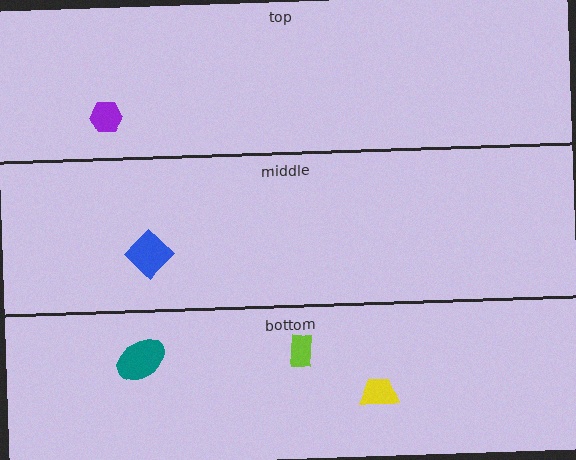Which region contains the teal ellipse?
The bottom region.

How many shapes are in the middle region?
1.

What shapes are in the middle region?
The blue diamond.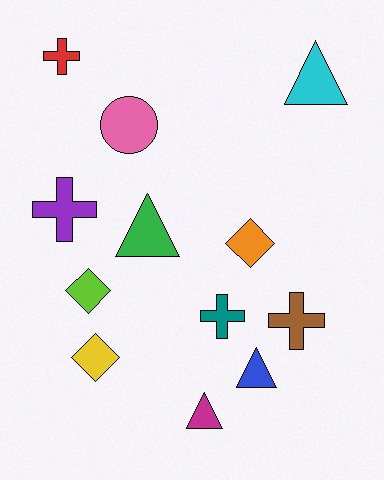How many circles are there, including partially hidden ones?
There is 1 circle.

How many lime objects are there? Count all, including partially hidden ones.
There is 1 lime object.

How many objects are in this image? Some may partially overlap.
There are 12 objects.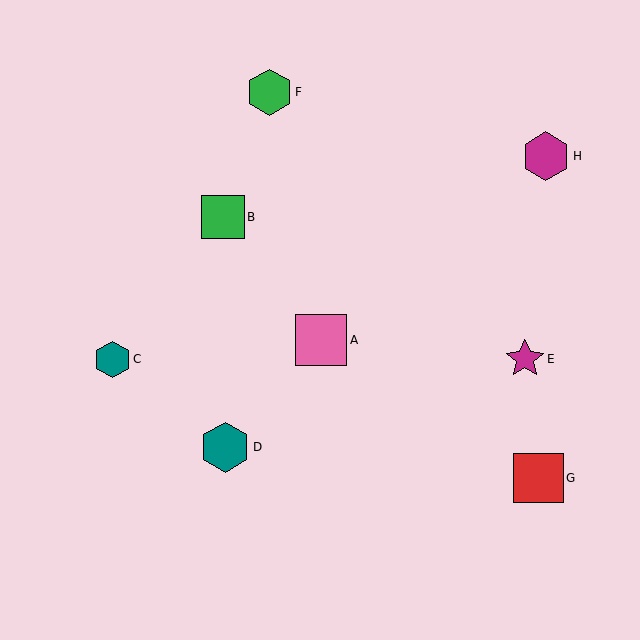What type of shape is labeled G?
Shape G is a red square.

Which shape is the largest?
The pink square (labeled A) is the largest.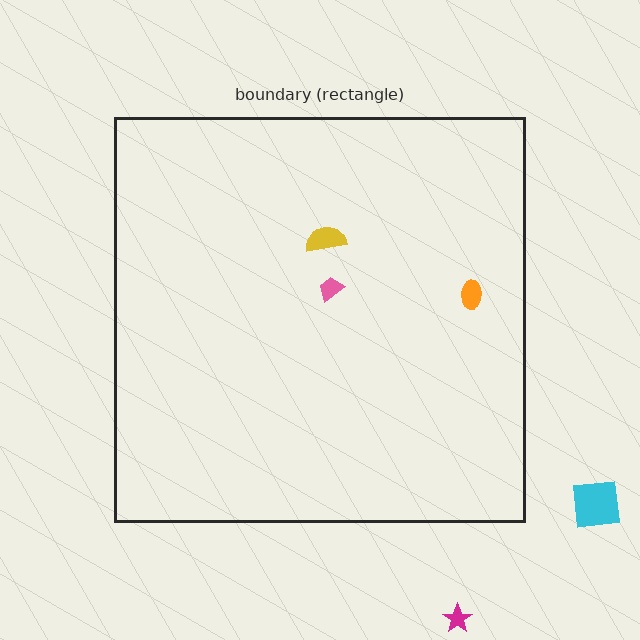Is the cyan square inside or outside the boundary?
Outside.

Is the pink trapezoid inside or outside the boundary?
Inside.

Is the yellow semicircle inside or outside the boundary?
Inside.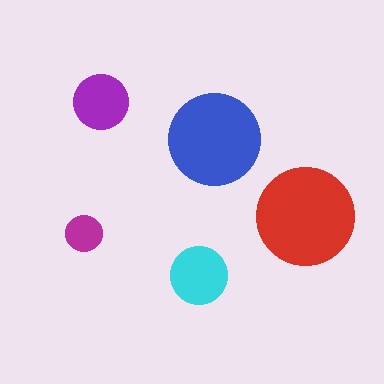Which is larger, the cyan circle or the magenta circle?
The cyan one.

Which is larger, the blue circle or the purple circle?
The blue one.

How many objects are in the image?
There are 5 objects in the image.